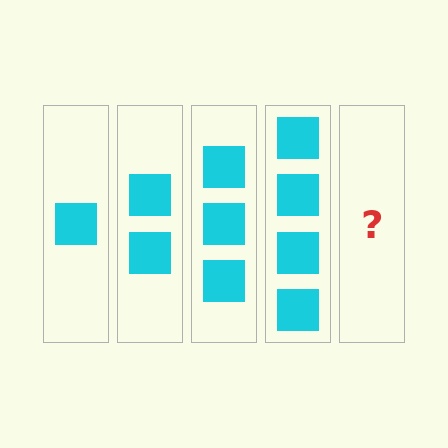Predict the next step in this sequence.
The next step is 5 squares.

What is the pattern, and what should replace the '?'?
The pattern is that each step adds one more square. The '?' should be 5 squares.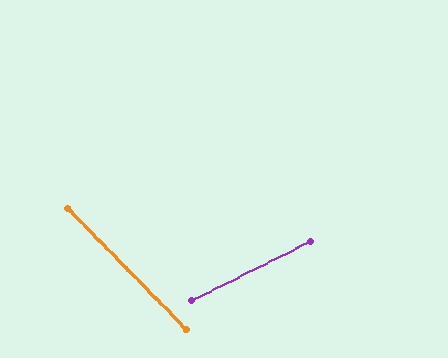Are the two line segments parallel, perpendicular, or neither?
Neither parallel nor perpendicular — they differ by about 72°.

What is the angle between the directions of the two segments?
Approximately 72 degrees.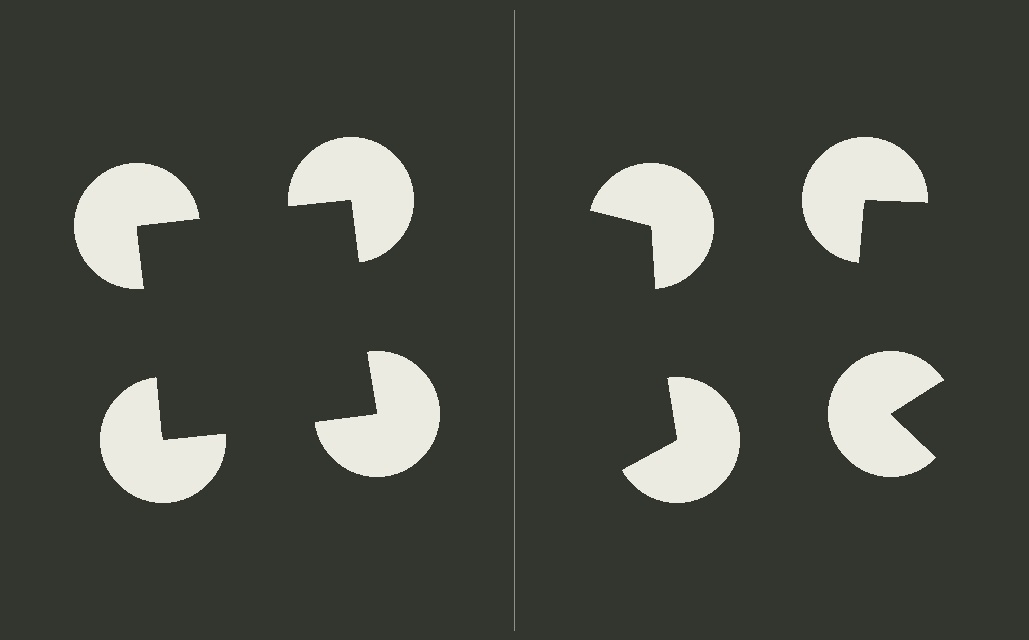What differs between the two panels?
The pac-man discs are positioned identically on both sides; only the wedge orientations differ. On the left they align to a square; on the right they are misaligned.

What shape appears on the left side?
An illusory square.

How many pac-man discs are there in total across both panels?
8 — 4 on each side.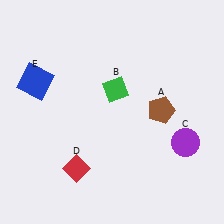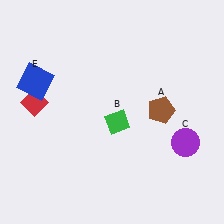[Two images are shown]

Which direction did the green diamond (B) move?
The green diamond (B) moved down.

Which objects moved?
The objects that moved are: the green diamond (B), the red diamond (D).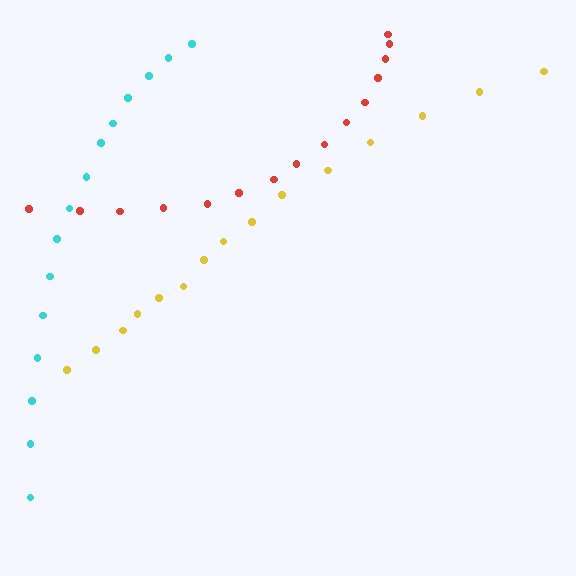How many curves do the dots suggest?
There are 3 distinct paths.